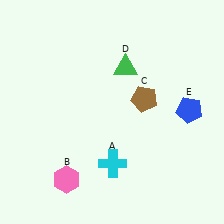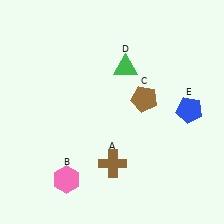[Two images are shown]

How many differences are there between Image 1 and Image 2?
There is 1 difference between the two images.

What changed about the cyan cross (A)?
In Image 1, A is cyan. In Image 2, it changed to brown.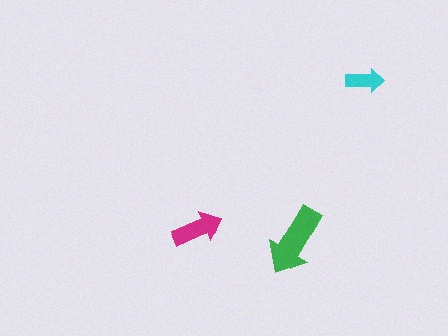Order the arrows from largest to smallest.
the green one, the magenta one, the cyan one.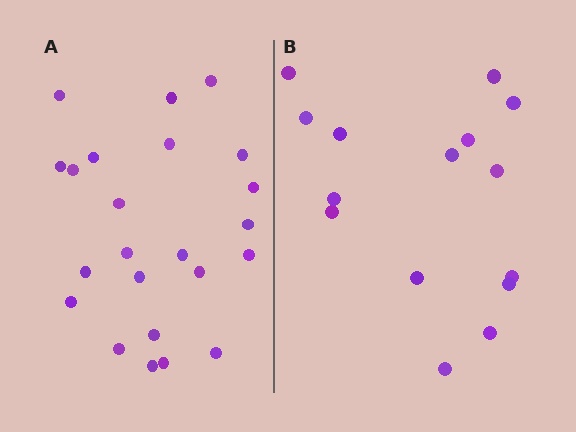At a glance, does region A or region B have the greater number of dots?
Region A (the left region) has more dots.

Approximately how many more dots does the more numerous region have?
Region A has roughly 8 or so more dots than region B.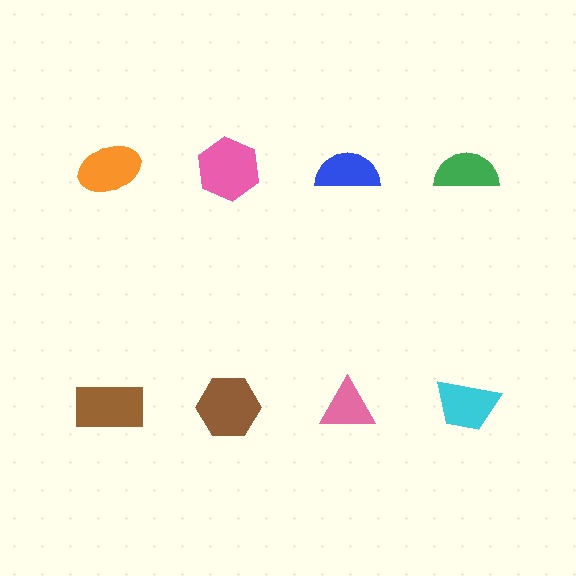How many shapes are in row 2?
4 shapes.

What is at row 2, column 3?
A pink triangle.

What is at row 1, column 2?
A pink hexagon.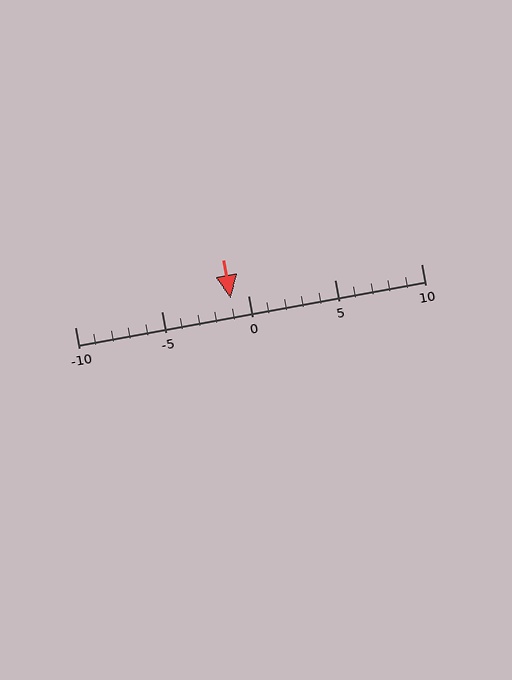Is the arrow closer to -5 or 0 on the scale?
The arrow is closer to 0.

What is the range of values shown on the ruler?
The ruler shows values from -10 to 10.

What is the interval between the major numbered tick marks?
The major tick marks are spaced 5 units apart.